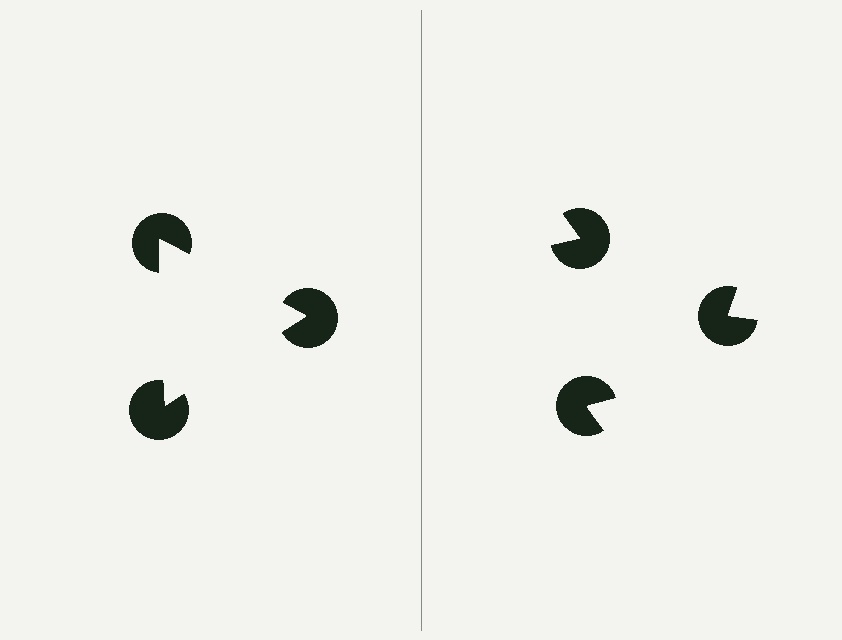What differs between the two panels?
The pac-man discs are positioned identically on both sides; only the wedge orientations differ. On the left they align to a triangle; on the right they are misaligned.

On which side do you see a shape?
An illusory triangle appears on the left side. On the right side the wedge cuts are rotated, so no coherent shape forms.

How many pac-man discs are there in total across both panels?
6 — 3 on each side.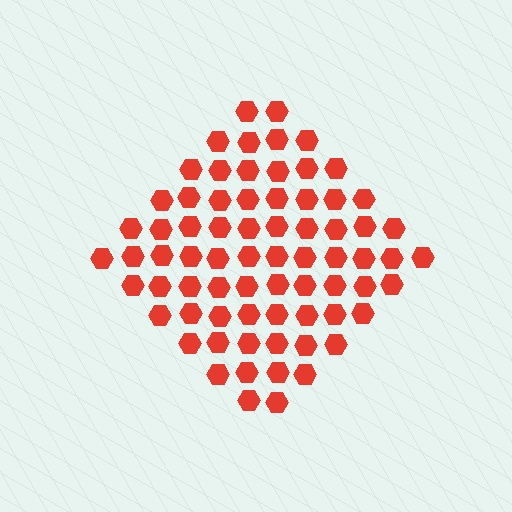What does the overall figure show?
The overall figure shows a diamond.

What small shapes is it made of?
It is made of small hexagons.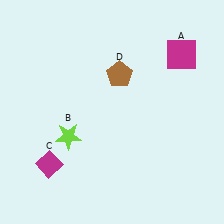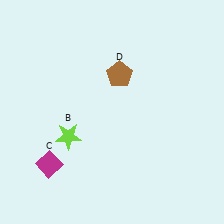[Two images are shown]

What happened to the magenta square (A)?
The magenta square (A) was removed in Image 2. It was in the top-right area of Image 1.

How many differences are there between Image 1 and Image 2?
There is 1 difference between the two images.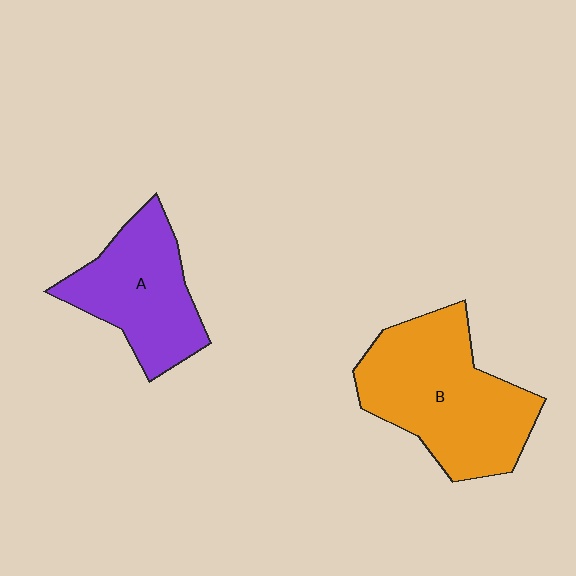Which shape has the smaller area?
Shape A (purple).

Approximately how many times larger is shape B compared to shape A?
Approximately 1.4 times.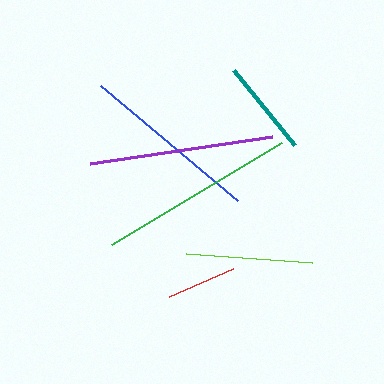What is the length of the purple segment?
The purple segment is approximately 184 pixels long.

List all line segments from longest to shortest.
From longest to shortest: green, purple, blue, lime, teal, red.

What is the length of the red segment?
The red segment is approximately 70 pixels long.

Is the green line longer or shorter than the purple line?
The green line is longer than the purple line.